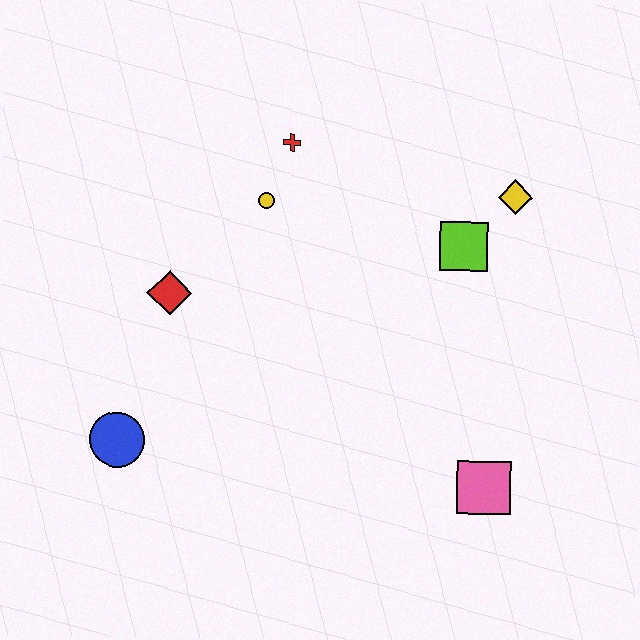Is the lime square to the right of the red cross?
Yes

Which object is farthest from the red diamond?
The pink square is farthest from the red diamond.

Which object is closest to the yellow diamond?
The lime square is closest to the yellow diamond.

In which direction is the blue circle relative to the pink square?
The blue circle is to the left of the pink square.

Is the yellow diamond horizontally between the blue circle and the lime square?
No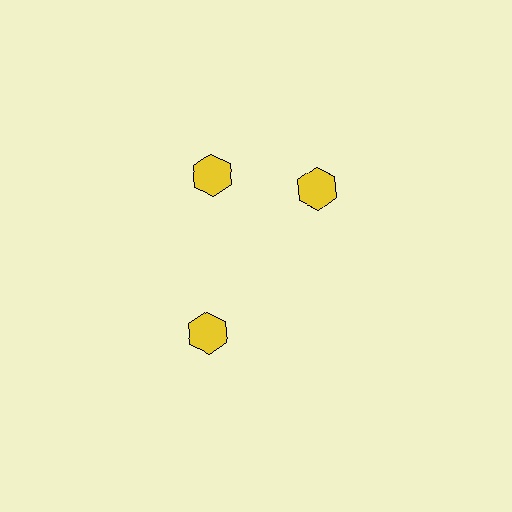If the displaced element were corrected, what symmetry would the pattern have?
It would have 3-fold rotational symmetry — the pattern would map onto itself every 120 degrees.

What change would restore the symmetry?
The symmetry would be restored by rotating it back into even spacing with its neighbors so that all 3 hexagons sit at equal angles and equal distance from the center.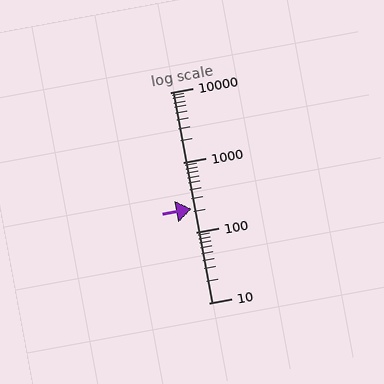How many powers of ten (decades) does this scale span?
The scale spans 3 decades, from 10 to 10000.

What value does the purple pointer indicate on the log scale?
The pointer indicates approximately 220.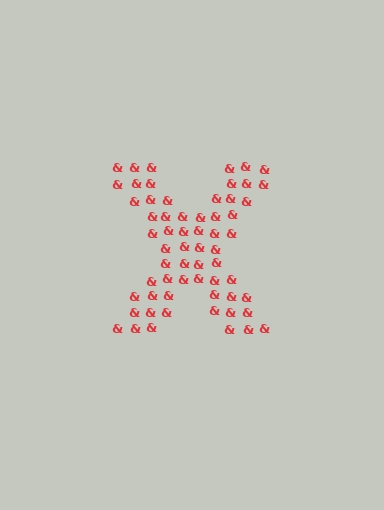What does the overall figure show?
The overall figure shows the letter X.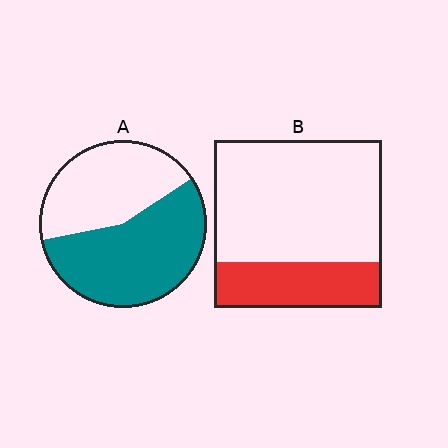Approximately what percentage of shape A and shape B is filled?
A is approximately 55% and B is approximately 25%.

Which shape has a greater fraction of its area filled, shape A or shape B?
Shape A.